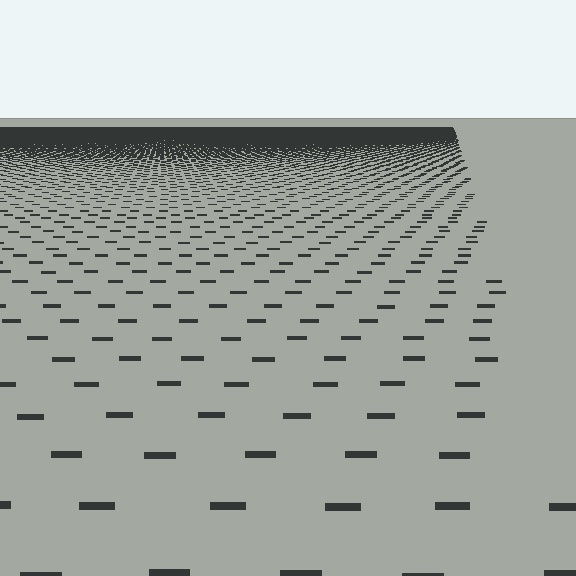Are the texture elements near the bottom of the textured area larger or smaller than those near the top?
Larger. Near the bottom, elements are closer to the viewer and appear at a bigger on-screen size.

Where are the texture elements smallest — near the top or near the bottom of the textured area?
Near the top.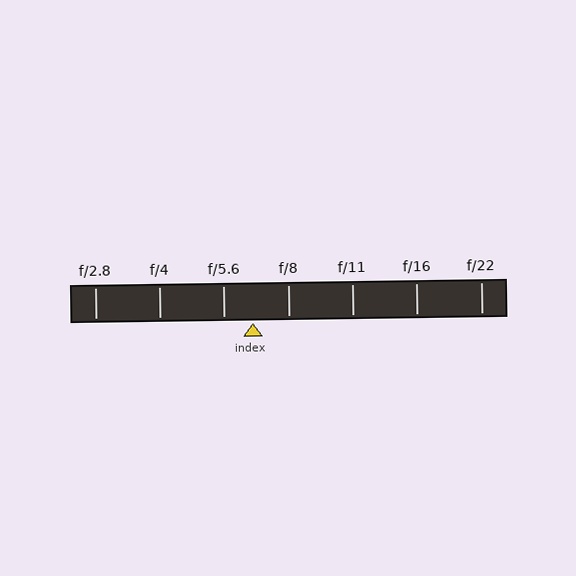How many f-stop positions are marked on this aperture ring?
There are 7 f-stop positions marked.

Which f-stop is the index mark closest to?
The index mark is closest to f/5.6.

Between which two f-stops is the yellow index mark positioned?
The index mark is between f/5.6 and f/8.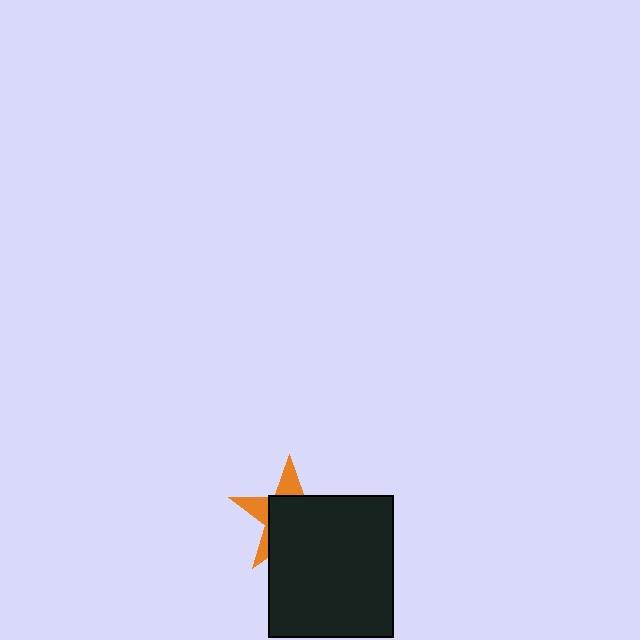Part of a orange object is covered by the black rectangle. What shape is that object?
It is a star.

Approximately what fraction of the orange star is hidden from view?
Roughly 68% of the orange star is hidden behind the black rectangle.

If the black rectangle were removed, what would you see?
You would see the complete orange star.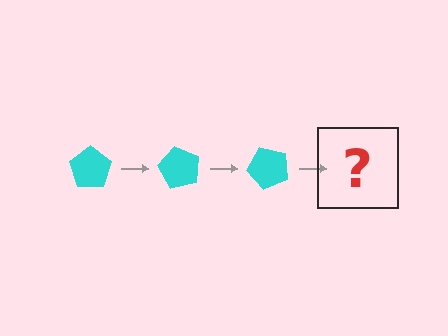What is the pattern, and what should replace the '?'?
The pattern is that the pentagon rotates 60 degrees each step. The '?' should be a cyan pentagon rotated 180 degrees.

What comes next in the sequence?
The next element should be a cyan pentagon rotated 180 degrees.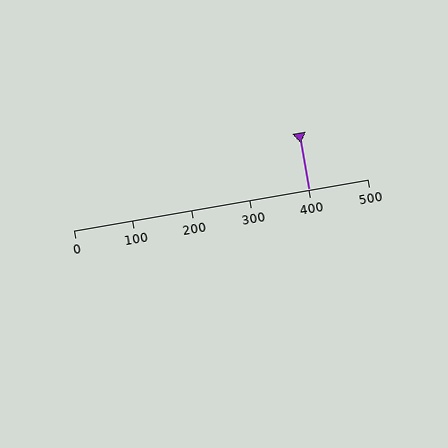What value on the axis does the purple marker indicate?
The marker indicates approximately 400.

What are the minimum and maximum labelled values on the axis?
The axis runs from 0 to 500.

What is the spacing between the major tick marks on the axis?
The major ticks are spaced 100 apart.